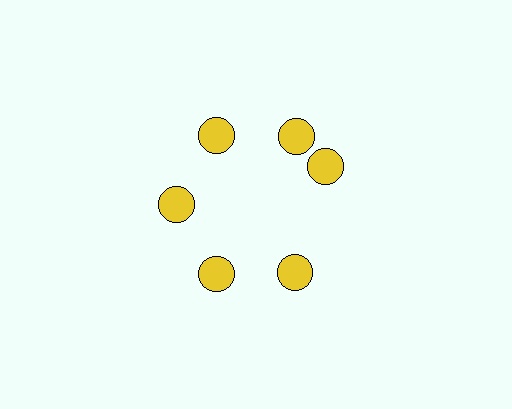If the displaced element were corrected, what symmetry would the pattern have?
It would have 6-fold rotational symmetry — the pattern would map onto itself every 60 degrees.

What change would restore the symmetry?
The symmetry would be restored by rotating it back into even spacing with its neighbors so that all 6 circles sit at equal angles and equal distance from the center.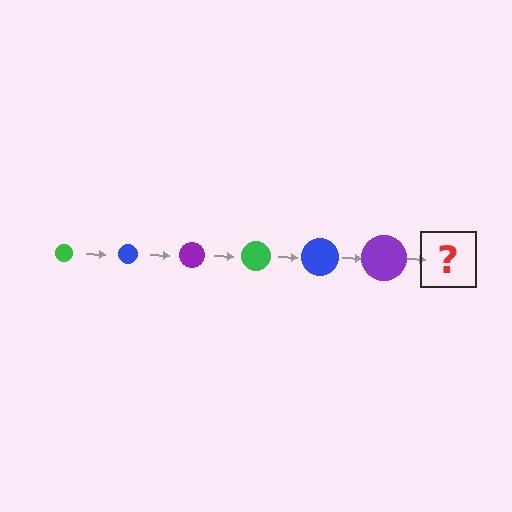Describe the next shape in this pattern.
It should be a green circle, larger than the previous one.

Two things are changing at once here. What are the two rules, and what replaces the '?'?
The two rules are that the circle grows larger each step and the color cycles through green, blue, and purple. The '?' should be a green circle, larger than the previous one.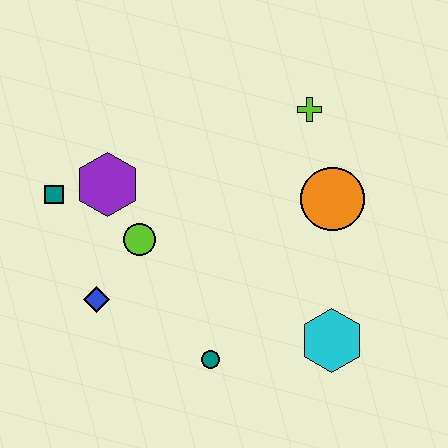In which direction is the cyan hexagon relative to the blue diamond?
The cyan hexagon is to the right of the blue diamond.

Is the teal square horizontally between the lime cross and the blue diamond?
No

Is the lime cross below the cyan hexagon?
No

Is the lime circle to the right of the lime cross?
No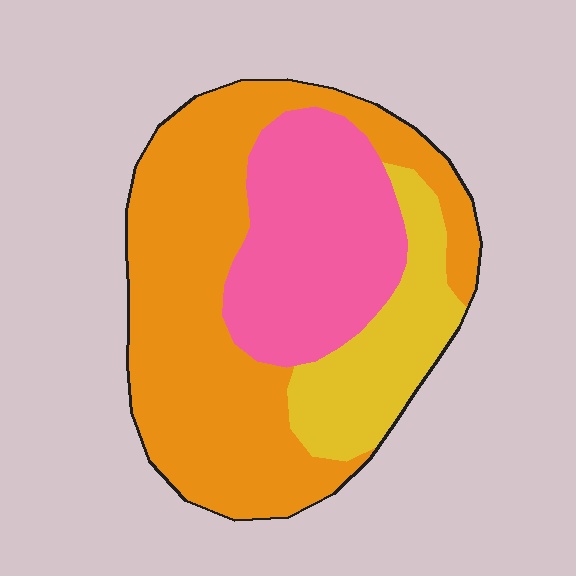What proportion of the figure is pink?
Pink takes up between a quarter and a half of the figure.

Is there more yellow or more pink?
Pink.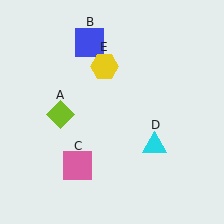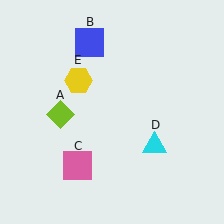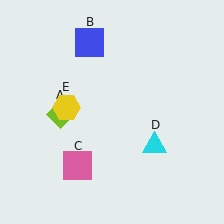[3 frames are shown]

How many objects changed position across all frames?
1 object changed position: yellow hexagon (object E).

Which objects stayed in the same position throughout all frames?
Lime diamond (object A) and blue square (object B) and pink square (object C) and cyan triangle (object D) remained stationary.